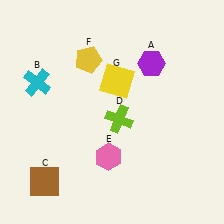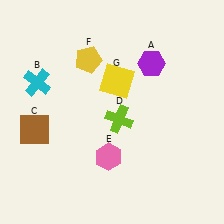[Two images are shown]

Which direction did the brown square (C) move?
The brown square (C) moved up.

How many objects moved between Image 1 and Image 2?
1 object moved between the two images.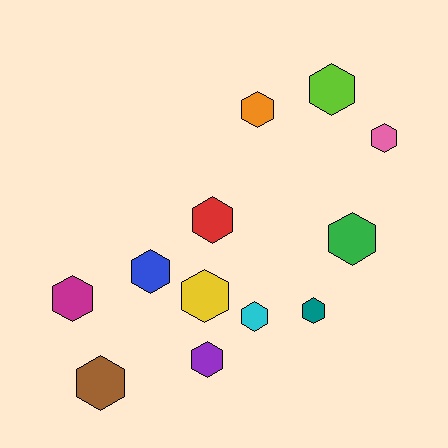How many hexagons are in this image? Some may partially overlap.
There are 12 hexagons.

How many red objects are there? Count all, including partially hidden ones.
There is 1 red object.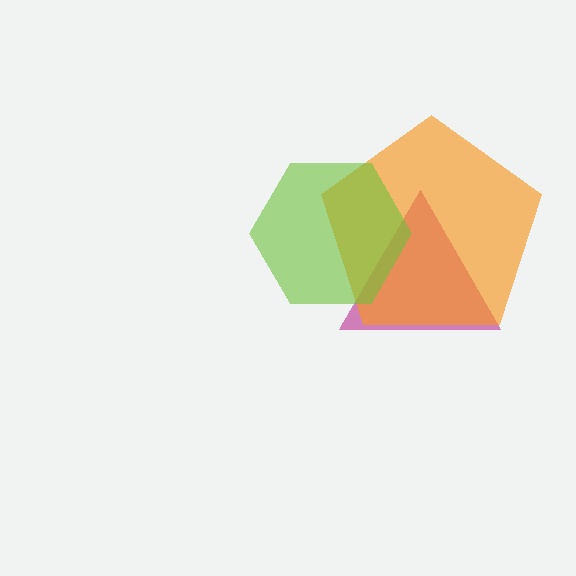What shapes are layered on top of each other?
The layered shapes are: a magenta triangle, an orange pentagon, a lime hexagon.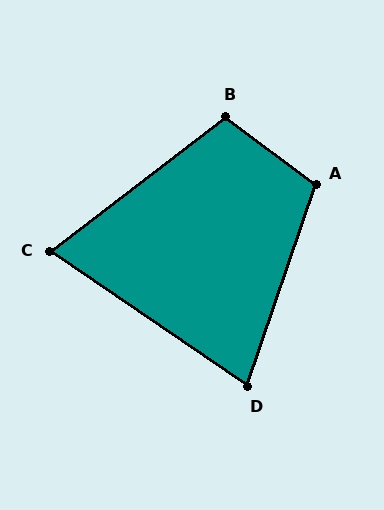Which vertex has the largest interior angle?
A, at approximately 108 degrees.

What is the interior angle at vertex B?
Approximately 106 degrees (obtuse).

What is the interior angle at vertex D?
Approximately 74 degrees (acute).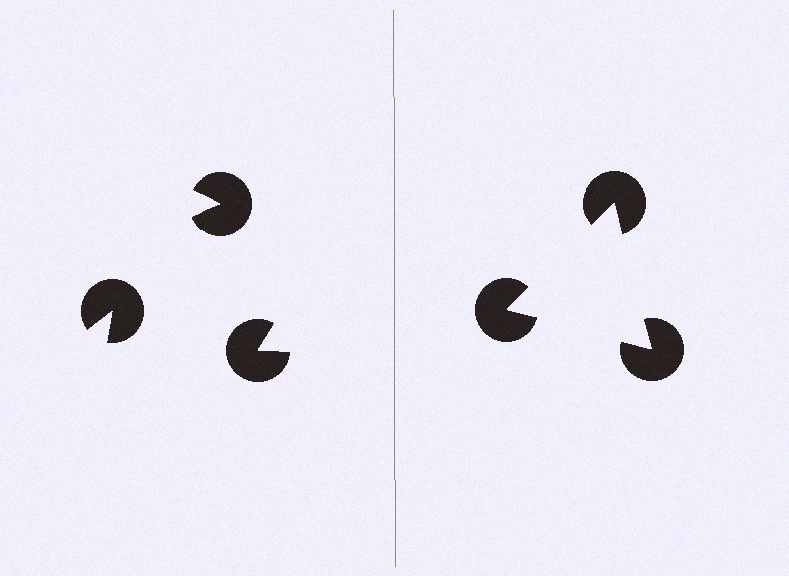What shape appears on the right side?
An illusory triangle.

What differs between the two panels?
The pac-man discs are positioned identically on both sides; only the wedge orientations differ. On the right they align to a triangle; on the left they are misaligned.